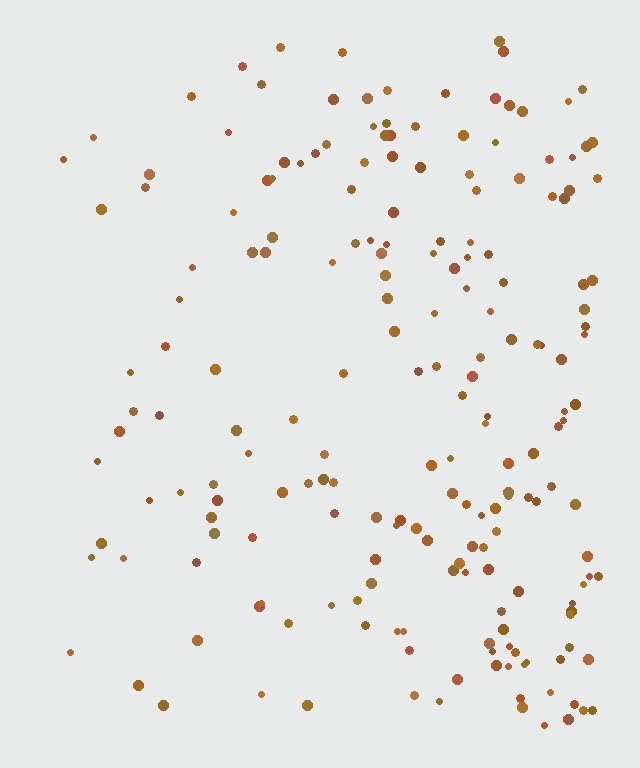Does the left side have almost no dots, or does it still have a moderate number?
Still a moderate number, just noticeably fewer than the right.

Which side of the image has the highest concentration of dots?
The right.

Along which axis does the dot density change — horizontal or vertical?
Horizontal.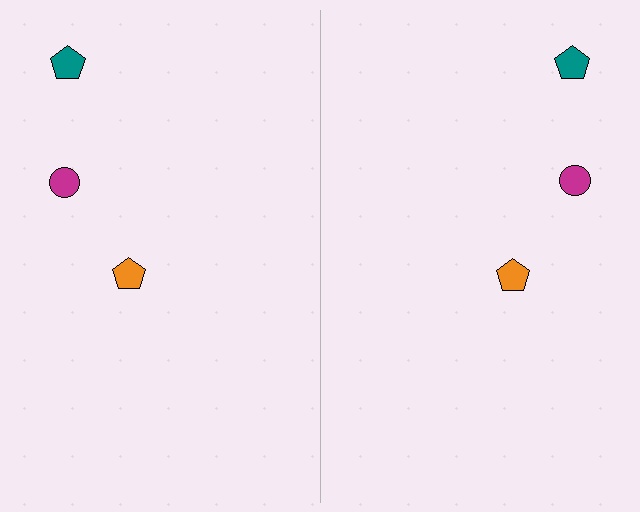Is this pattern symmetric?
Yes, this pattern has bilateral (reflection) symmetry.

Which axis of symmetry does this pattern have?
The pattern has a vertical axis of symmetry running through the center of the image.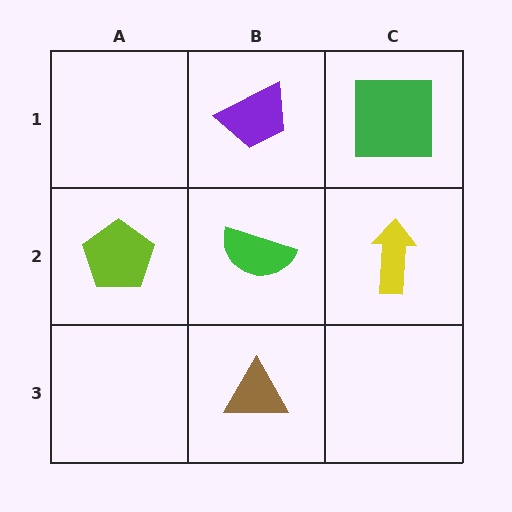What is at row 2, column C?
A yellow arrow.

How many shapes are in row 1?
2 shapes.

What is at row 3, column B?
A brown triangle.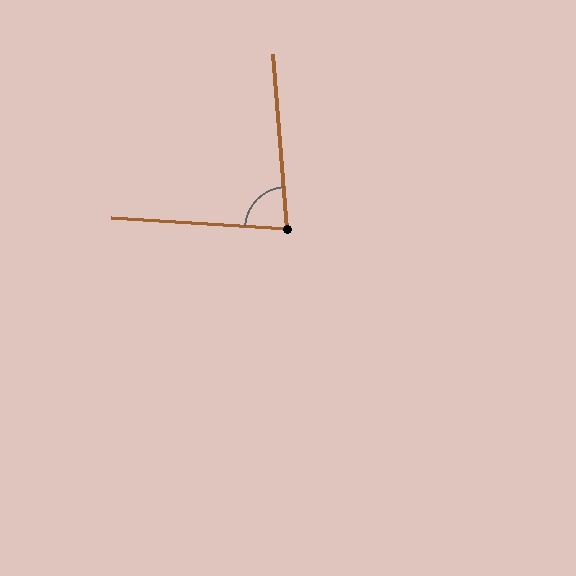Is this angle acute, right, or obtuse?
It is acute.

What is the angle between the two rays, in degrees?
Approximately 82 degrees.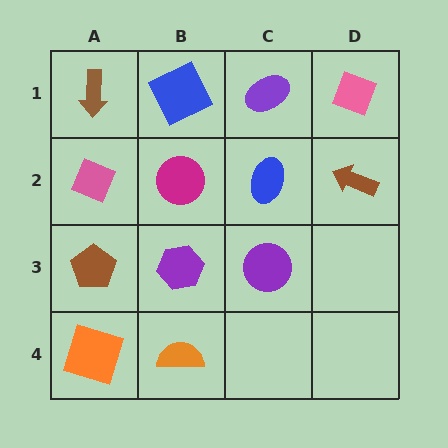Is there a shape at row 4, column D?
No, that cell is empty.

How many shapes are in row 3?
3 shapes.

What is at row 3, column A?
A brown pentagon.